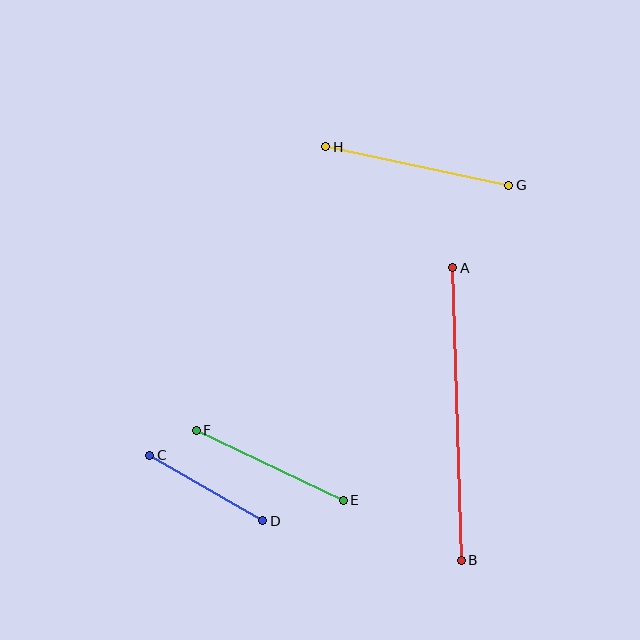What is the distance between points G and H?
The distance is approximately 187 pixels.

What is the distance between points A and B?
The distance is approximately 293 pixels.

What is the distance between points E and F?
The distance is approximately 163 pixels.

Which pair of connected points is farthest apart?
Points A and B are farthest apart.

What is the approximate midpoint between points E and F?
The midpoint is at approximately (270, 465) pixels.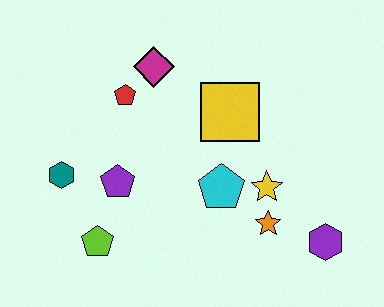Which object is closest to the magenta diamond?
The red pentagon is closest to the magenta diamond.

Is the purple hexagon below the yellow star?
Yes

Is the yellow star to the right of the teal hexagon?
Yes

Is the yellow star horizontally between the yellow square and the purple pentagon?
No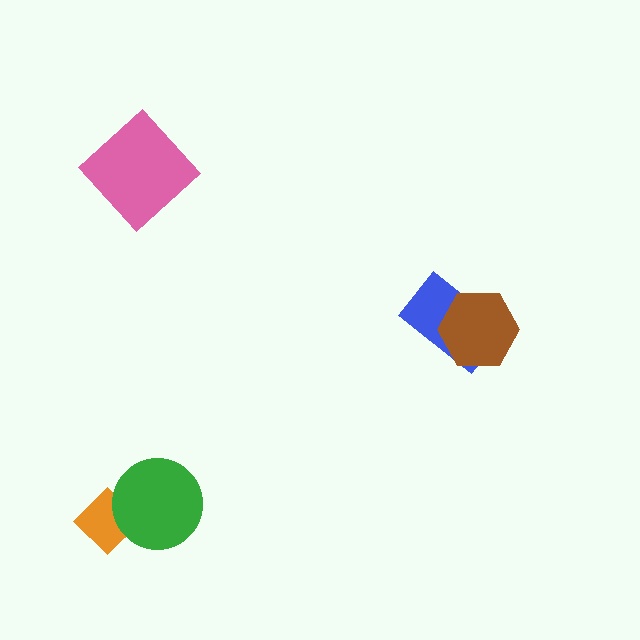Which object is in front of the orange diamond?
The green circle is in front of the orange diamond.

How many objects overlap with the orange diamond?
1 object overlaps with the orange diamond.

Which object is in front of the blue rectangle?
The brown hexagon is in front of the blue rectangle.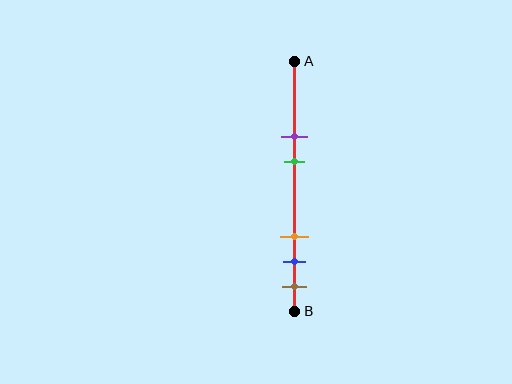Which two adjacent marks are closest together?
The blue and brown marks are the closest adjacent pair.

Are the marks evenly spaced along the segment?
No, the marks are not evenly spaced.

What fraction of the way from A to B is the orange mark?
The orange mark is approximately 70% (0.7) of the way from A to B.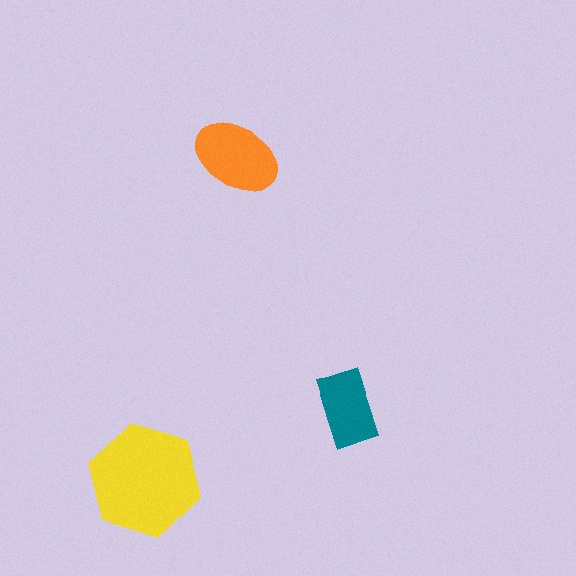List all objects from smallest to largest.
The teal rectangle, the orange ellipse, the yellow hexagon.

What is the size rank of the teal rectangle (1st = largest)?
3rd.